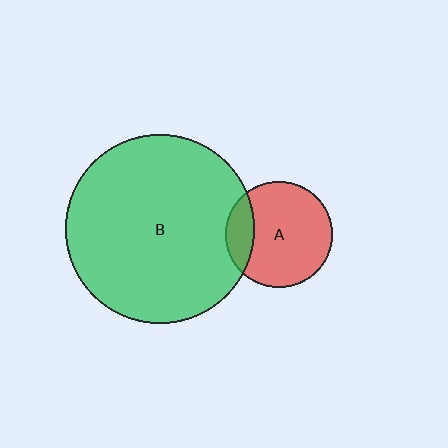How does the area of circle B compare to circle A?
Approximately 3.1 times.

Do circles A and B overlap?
Yes.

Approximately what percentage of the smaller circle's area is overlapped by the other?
Approximately 20%.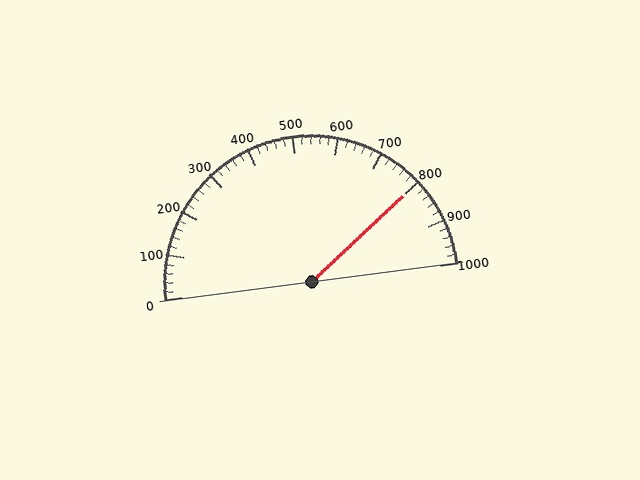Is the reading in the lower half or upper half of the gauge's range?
The reading is in the upper half of the range (0 to 1000).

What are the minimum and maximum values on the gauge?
The gauge ranges from 0 to 1000.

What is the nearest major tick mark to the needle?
The nearest major tick mark is 800.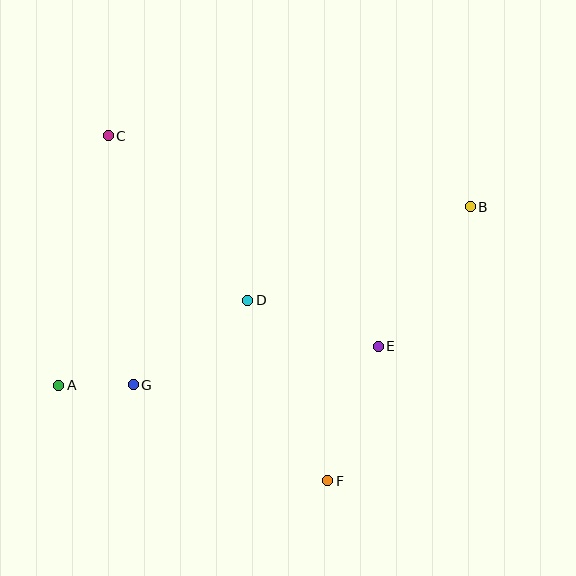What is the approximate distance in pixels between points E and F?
The distance between E and F is approximately 144 pixels.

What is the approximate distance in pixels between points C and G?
The distance between C and G is approximately 250 pixels.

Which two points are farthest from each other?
Points A and B are farthest from each other.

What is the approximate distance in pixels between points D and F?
The distance between D and F is approximately 197 pixels.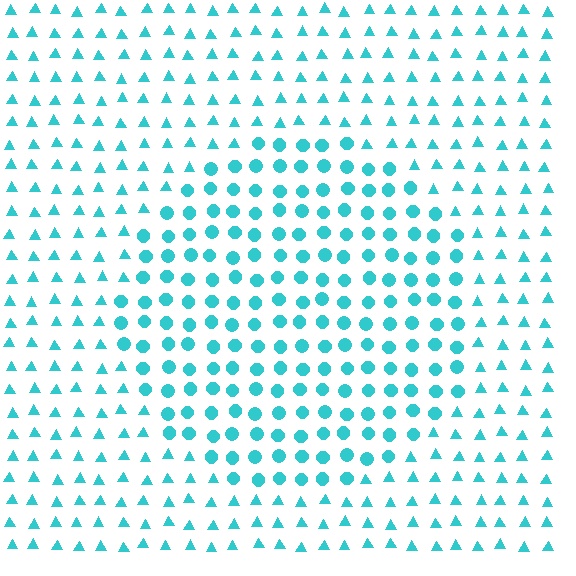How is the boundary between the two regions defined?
The boundary is defined by a change in element shape: circles inside vs. triangles outside. All elements share the same color and spacing.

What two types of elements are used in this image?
The image uses circles inside the circle region and triangles outside it.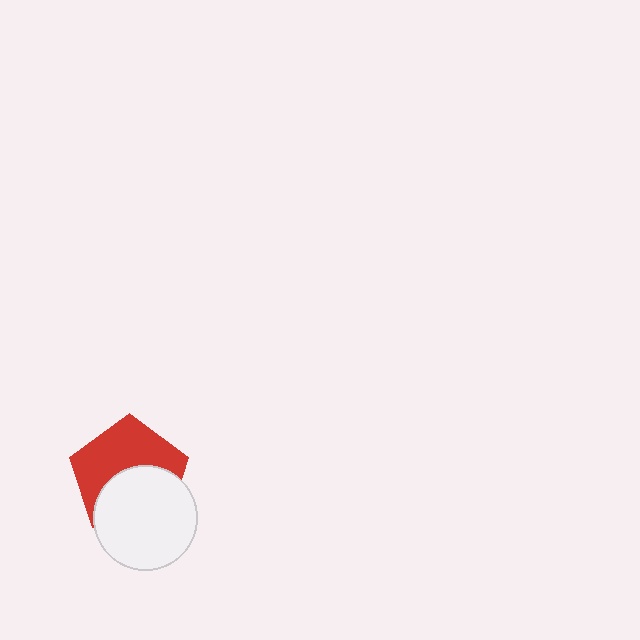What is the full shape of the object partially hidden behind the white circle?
The partially hidden object is a red pentagon.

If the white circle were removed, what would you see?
You would see the complete red pentagon.